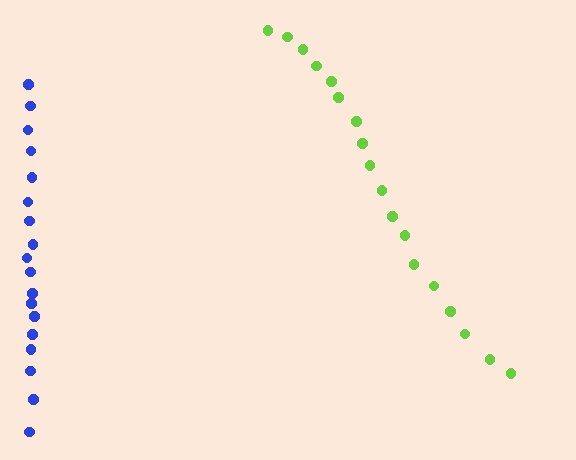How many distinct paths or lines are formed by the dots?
There are 2 distinct paths.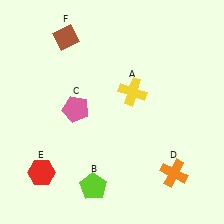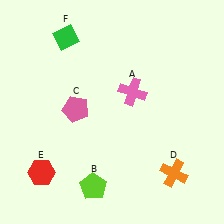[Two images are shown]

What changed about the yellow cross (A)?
In Image 1, A is yellow. In Image 2, it changed to pink.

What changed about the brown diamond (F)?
In Image 1, F is brown. In Image 2, it changed to green.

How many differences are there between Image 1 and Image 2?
There are 2 differences between the two images.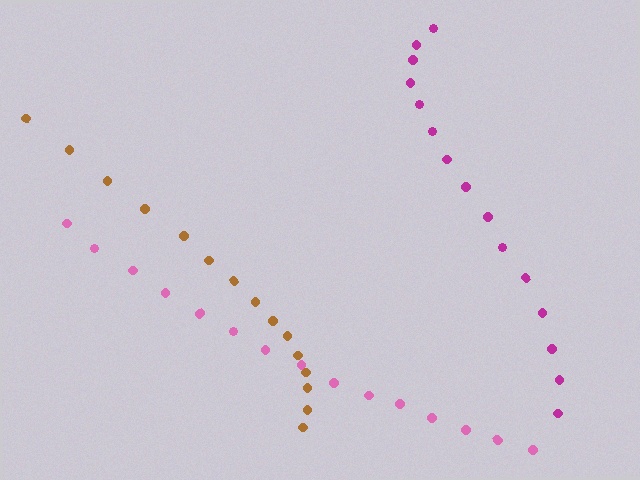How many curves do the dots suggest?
There are 3 distinct paths.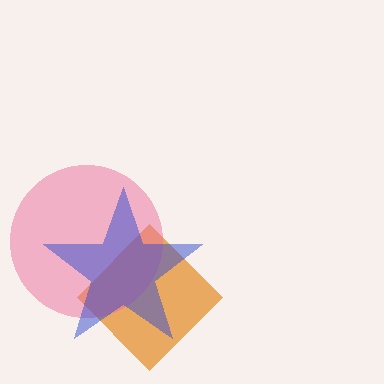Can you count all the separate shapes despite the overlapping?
Yes, there are 3 separate shapes.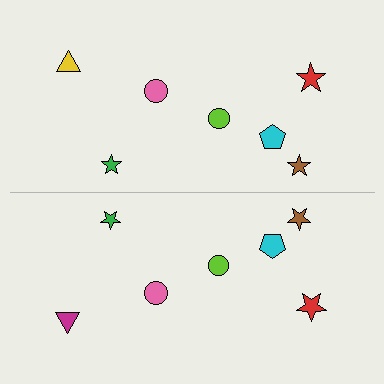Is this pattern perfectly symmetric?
No, the pattern is not perfectly symmetric. The magenta triangle on the bottom side breaks the symmetry — its mirror counterpart is yellow.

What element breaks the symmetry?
The magenta triangle on the bottom side breaks the symmetry — its mirror counterpart is yellow.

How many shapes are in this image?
There are 14 shapes in this image.